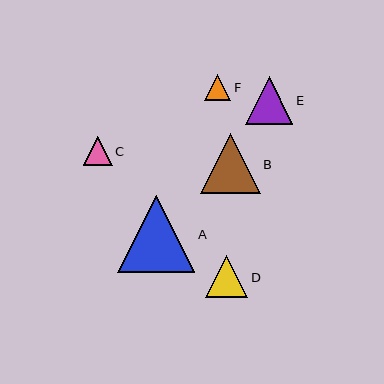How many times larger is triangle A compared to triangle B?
Triangle A is approximately 1.3 times the size of triangle B.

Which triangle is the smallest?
Triangle F is the smallest with a size of approximately 26 pixels.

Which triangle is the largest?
Triangle A is the largest with a size of approximately 77 pixels.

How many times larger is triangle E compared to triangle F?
Triangle E is approximately 1.9 times the size of triangle F.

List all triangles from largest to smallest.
From largest to smallest: A, B, E, D, C, F.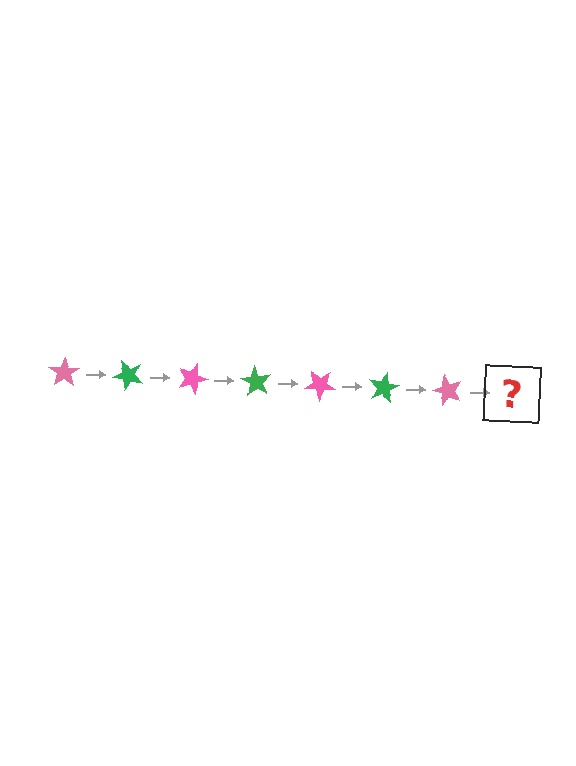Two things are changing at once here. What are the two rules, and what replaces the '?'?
The two rules are that it rotates 45 degrees each step and the color cycles through pink and green. The '?' should be a green star, rotated 315 degrees from the start.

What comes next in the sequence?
The next element should be a green star, rotated 315 degrees from the start.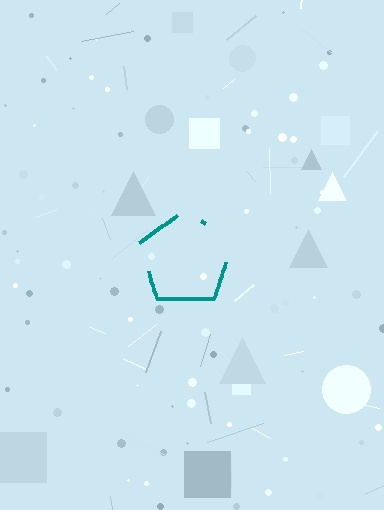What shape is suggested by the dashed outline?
The dashed outline suggests a pentagon.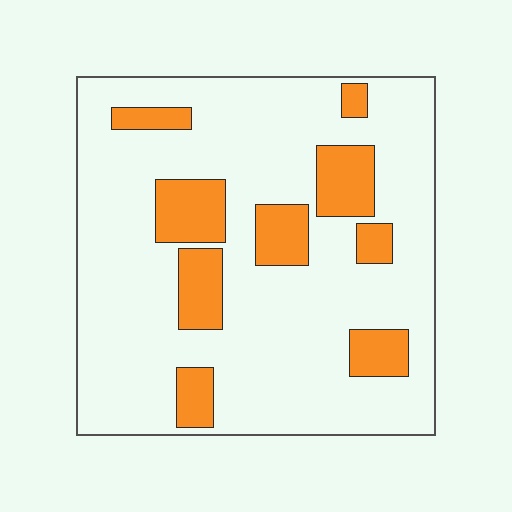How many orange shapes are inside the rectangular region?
9.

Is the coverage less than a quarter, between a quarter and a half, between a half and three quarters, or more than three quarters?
Less than a quarter.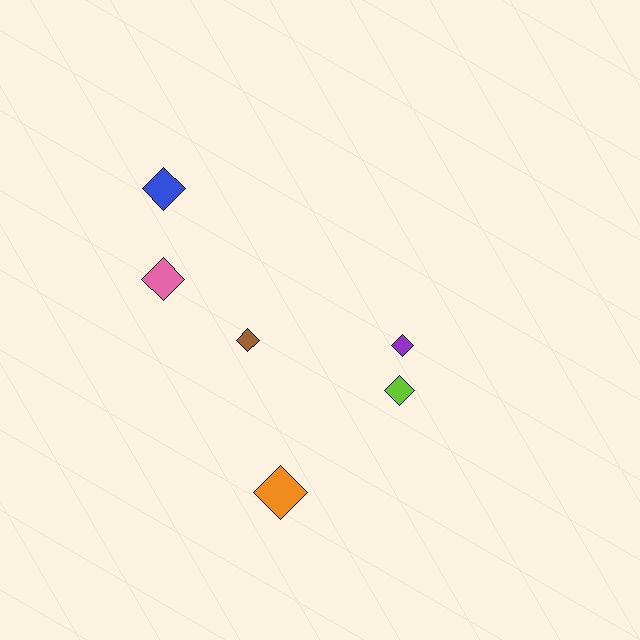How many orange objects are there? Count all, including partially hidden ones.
There is 1 orange object.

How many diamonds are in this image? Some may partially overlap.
There are 6 diamonds.